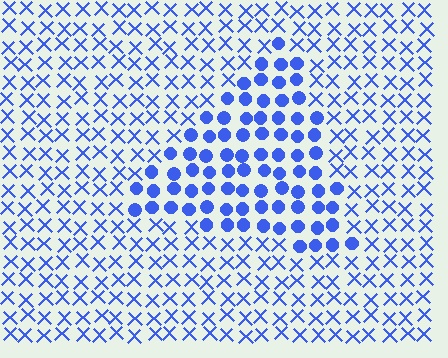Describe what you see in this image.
The image is filled with small blue elements arranged in a uniform grid. A triangle-shaped region contains circles, while the surrounding area contains X marks. The boundary is defined purely by the change in element shape.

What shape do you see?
I see a triangle.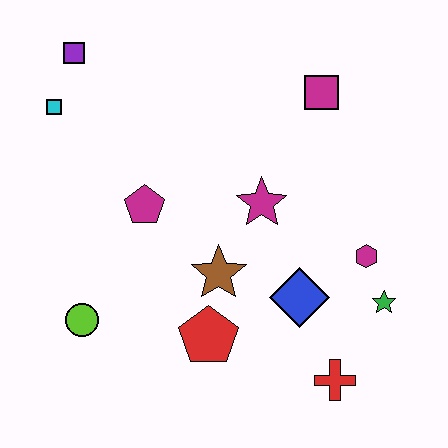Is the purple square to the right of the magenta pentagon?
No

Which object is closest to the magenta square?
The magenta star is closest to the magenta square.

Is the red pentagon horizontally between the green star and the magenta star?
No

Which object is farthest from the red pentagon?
The purple square is farthest from the red pentagon.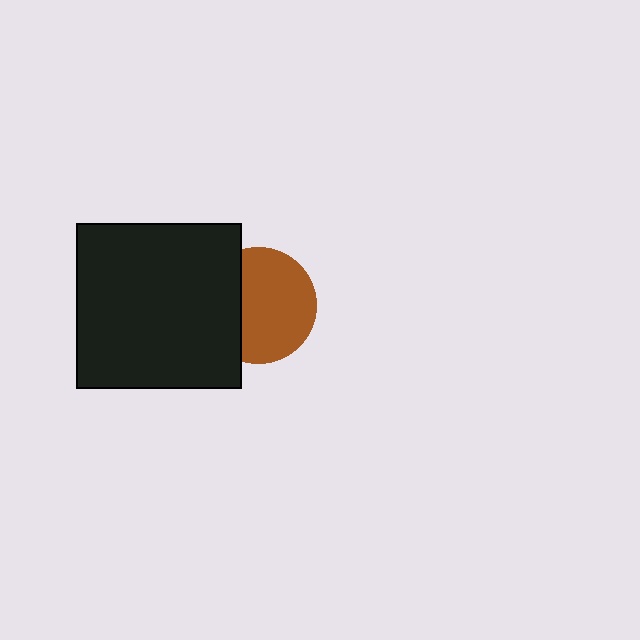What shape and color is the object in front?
The object in front is a black square.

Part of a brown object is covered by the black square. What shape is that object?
It is a circle.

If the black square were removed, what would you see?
You would see the complete brown circle.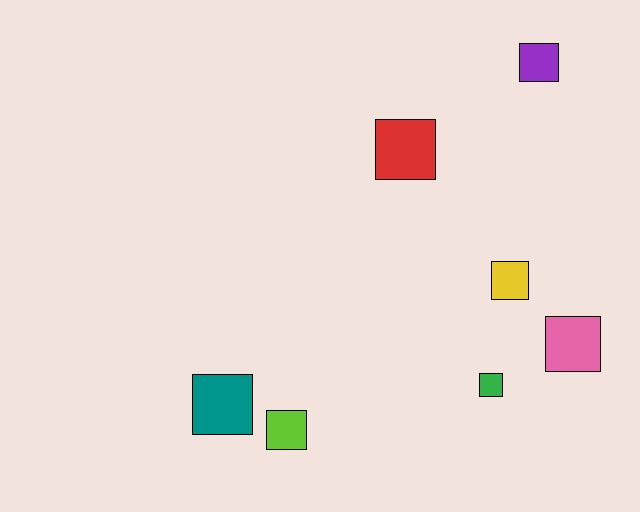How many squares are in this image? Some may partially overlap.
There are 7 squares.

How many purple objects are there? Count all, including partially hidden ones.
There is 1 purple object.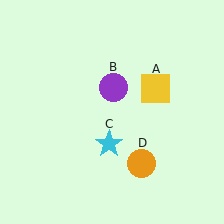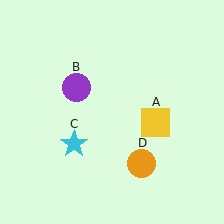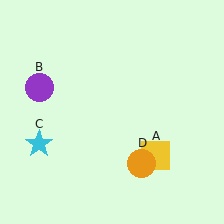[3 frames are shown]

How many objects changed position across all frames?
3 objects changed position: yellow square (object A), purple circle (object B), cyan star (object C).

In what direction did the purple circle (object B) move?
The purple circle (object B) moved left.